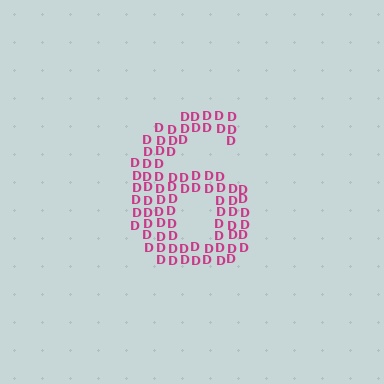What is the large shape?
The large shape is the digit 6.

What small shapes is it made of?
It is made of small letter D's.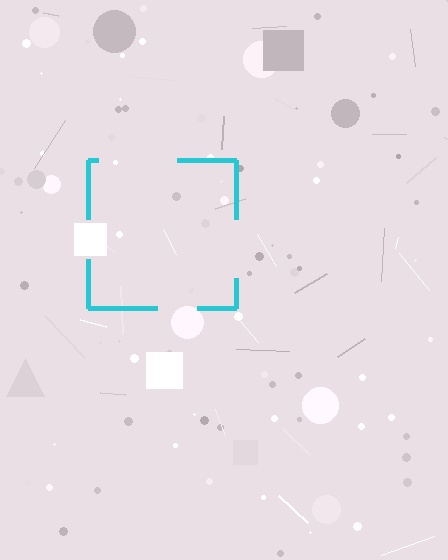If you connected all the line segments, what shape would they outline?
They would outline a square.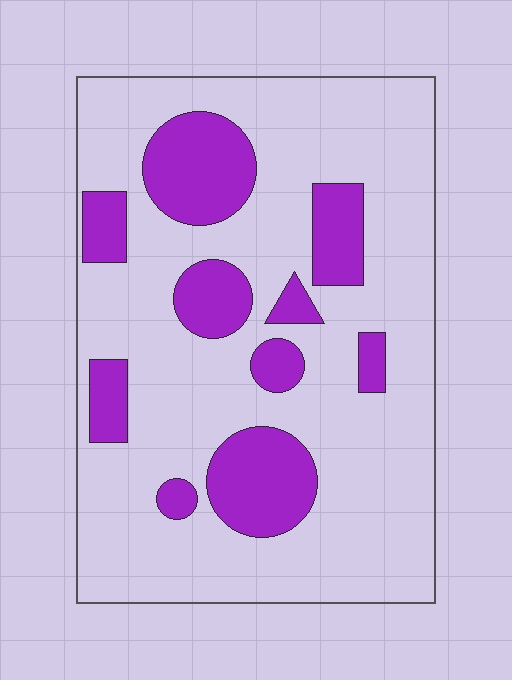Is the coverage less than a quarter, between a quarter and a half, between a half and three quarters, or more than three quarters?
Less than a quarter.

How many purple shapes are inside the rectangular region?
10.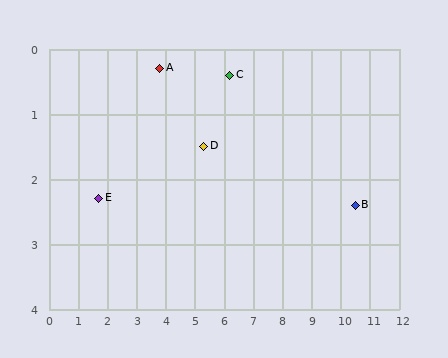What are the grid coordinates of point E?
Point E is at approximately (1.7, 2.3).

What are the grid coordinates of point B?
Point B is at approximately (10.5, 2.4).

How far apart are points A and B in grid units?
Points A and B are about 7.0 grid units apart.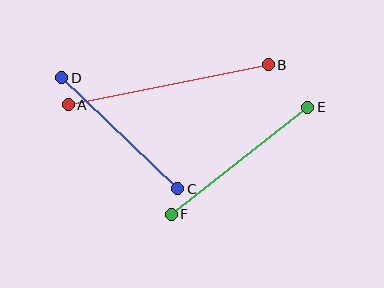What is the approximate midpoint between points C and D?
The midpoint is at approximately (120, 133) pixels.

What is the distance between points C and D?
The distance is approximately 161 pixels.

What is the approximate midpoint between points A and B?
The midpoint is at approximately (168, 85) pixels.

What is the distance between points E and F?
The distance is approximately 173 pixels.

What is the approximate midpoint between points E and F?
The midpoint is at approximately (239, 161) pixels.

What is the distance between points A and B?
The distance is approximately 204 pixels.